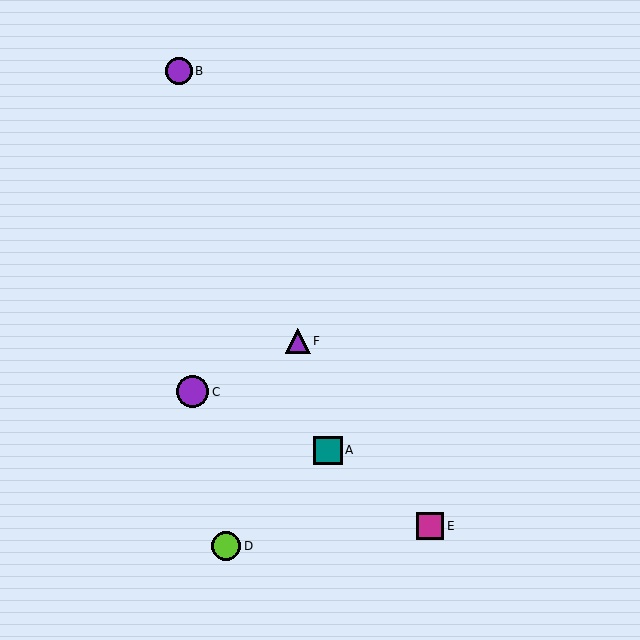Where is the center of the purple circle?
The center of the purple circle is at (179, 71).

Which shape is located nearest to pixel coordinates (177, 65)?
The purple circle (labeled B) at (179, 71) is nearest to that location.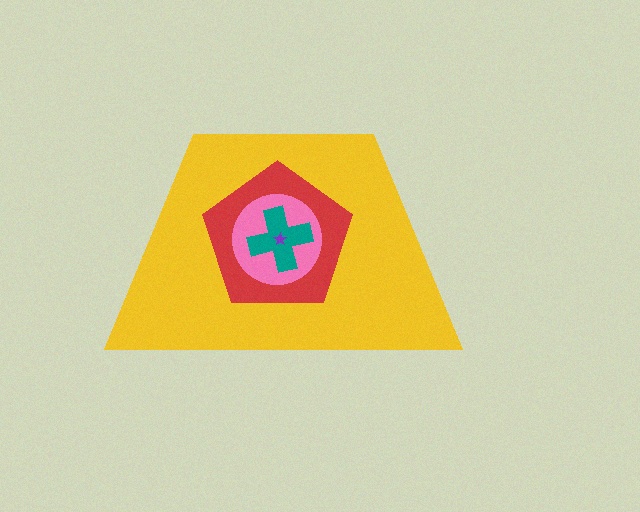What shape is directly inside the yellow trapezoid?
The red pentagon.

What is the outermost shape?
The yellow trapezoid.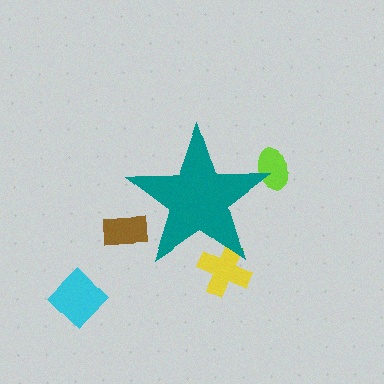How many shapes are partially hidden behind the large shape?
3 shapes are partially hidden.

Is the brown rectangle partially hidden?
Yes, the brown rectangle is partially hidden behind the teal star.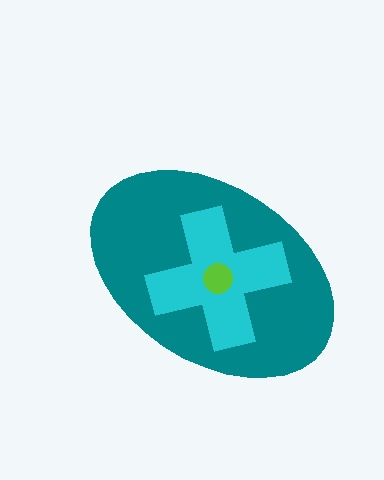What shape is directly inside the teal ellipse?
The cyan cross.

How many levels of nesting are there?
3.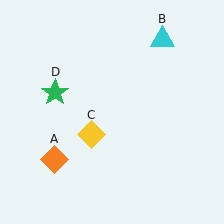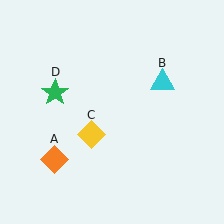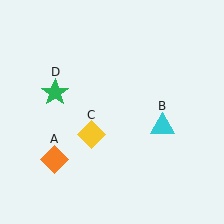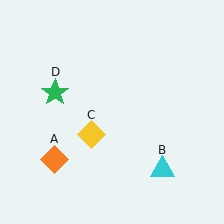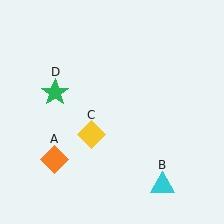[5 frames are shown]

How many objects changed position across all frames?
1 object changed position: cyan triangle (object B).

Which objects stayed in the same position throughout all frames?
Orange diamond (object A) and yellow diamond (object C) and green star (object D) remained stationary.